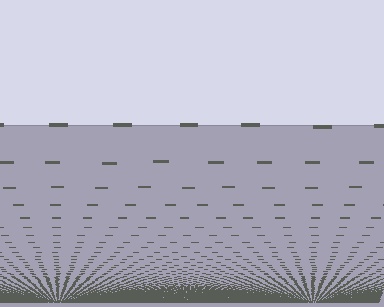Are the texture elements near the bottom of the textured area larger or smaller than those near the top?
Smaller. The gradient is inverted — elements near the bottom are smaller and denser.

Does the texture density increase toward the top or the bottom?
Density increases toward the bottom.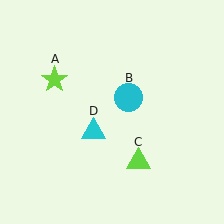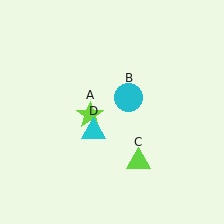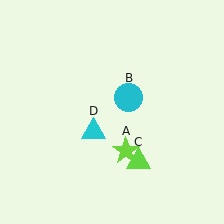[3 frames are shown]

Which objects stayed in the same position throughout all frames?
Cyan circle (object B) and lime triangle (object C) and cyan triangle (object D) remained stationary.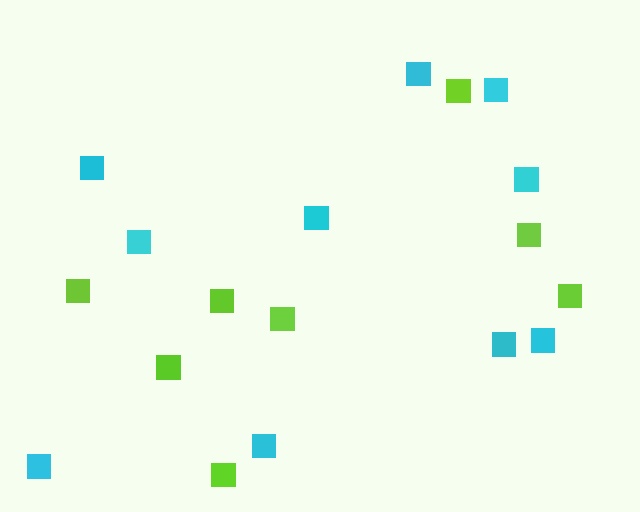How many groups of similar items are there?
There are 2 groups: one group of lime squares (8) and one group of cyan squares (10).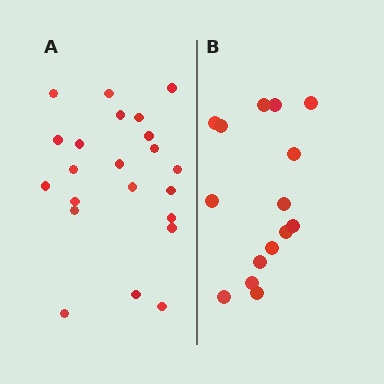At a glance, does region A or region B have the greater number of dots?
Region A (the left region) has more dots.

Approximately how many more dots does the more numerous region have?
Region A has roughly 8 or so more dots than region B.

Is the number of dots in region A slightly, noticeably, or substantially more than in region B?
Region A has substantially more. The ratio is roughly 1.5 to 1.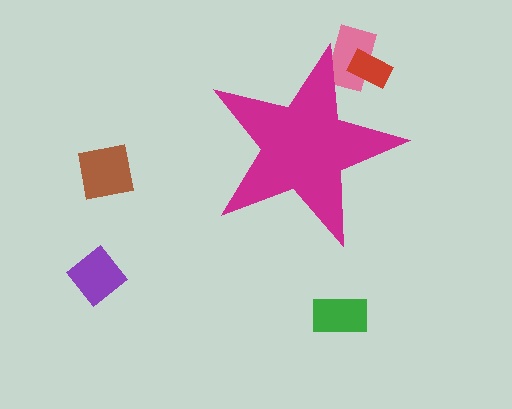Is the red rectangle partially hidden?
Yes, the red rectangle is partially hidden behind the magenta star.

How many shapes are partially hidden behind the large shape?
2 shapes are partially hidden.